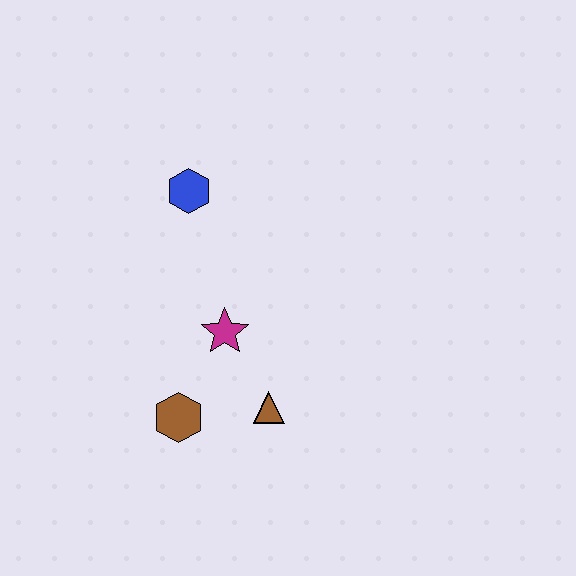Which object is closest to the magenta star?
The brown triangle is closest to the magenta star.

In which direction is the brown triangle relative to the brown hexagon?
The brown triangle is to the right of the brown hexagon.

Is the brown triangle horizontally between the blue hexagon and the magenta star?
No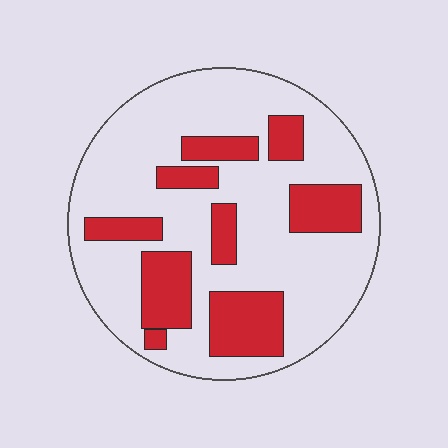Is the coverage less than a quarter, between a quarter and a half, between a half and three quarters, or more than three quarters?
Between a quarter and a half.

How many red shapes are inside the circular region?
9.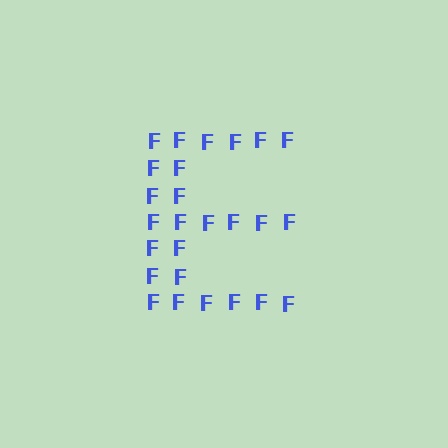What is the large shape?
The large shape is the letter E.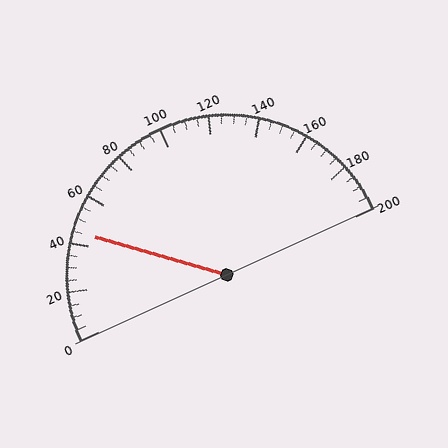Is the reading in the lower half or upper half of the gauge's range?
The reading is in the lower half of the range (0 to 200).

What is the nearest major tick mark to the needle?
The nearest major tick mark is 40.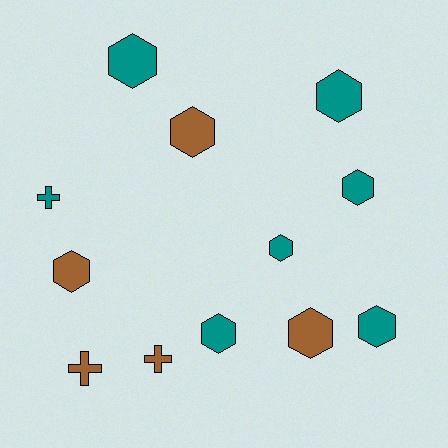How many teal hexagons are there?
There are 6 teal hexagons.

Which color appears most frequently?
Teal, with 7 objects.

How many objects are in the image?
There are 12 objects.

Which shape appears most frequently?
Hexagon, with 9 objects.